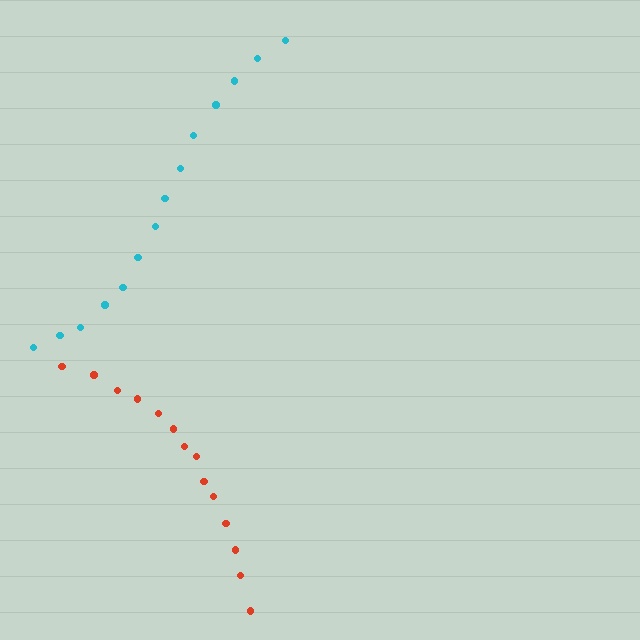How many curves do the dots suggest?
There are 2 distinct paths.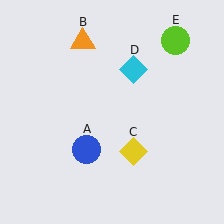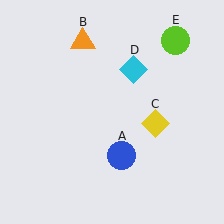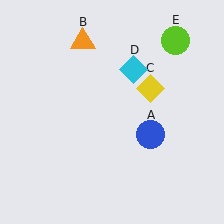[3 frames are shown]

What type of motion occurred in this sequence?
The blue circle (object A), yellow diamond (object C) rotated counterclockwise around the center of the scene.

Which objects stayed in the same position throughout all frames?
Orange triangle (object B) and cyan diamond (object D) and lime circle (object E) remained stationary.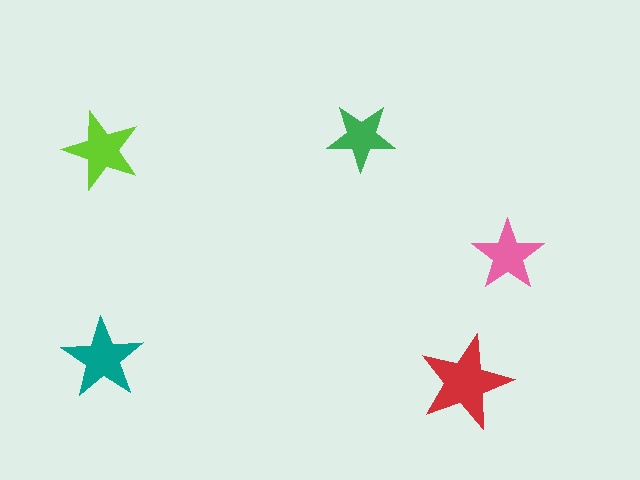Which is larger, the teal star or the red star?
The red one.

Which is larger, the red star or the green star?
The red one.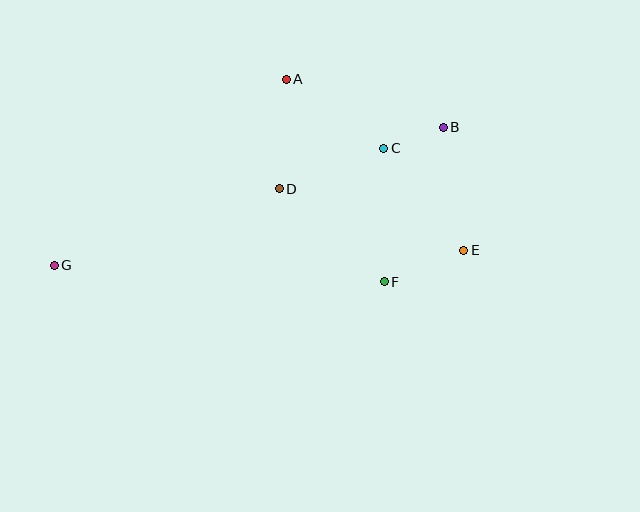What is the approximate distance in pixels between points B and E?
The distance between B and E is approximately 125 pixels.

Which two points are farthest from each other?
Points B and G are farthest from each other.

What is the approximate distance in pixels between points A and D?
The distance between A and D is approximately 110 pixels.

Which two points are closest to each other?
Points B and C are closest to each other.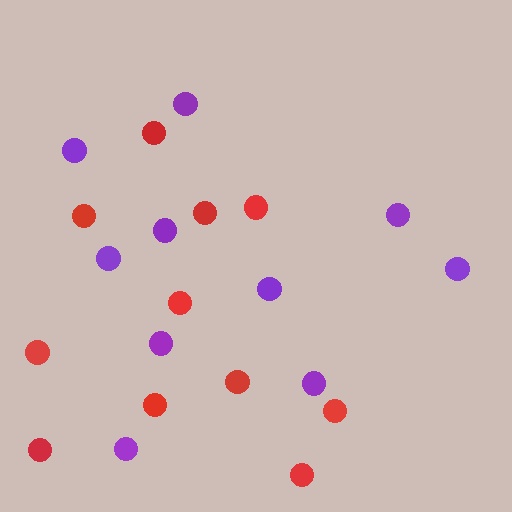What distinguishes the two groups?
There are 2 groups: one group of red circles (11) and one group of purple circles (10).